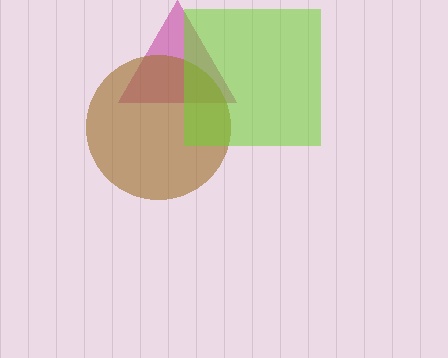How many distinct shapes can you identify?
There are 3 distinct shapes: a magenta triangle, a brown circle, a lime square.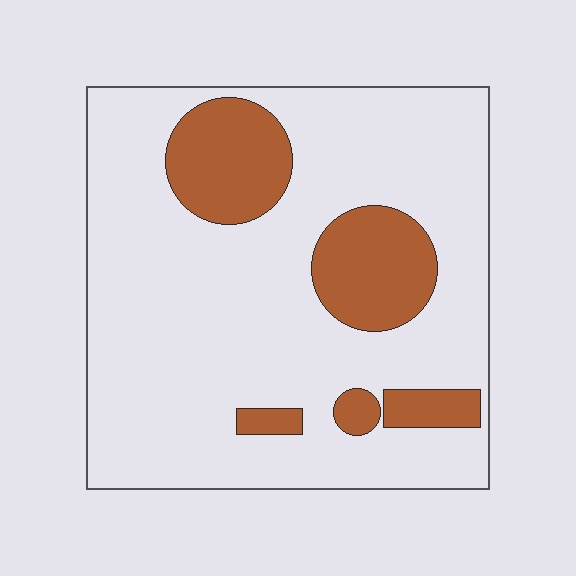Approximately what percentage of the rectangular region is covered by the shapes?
Approximately 20%.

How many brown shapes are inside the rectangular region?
5.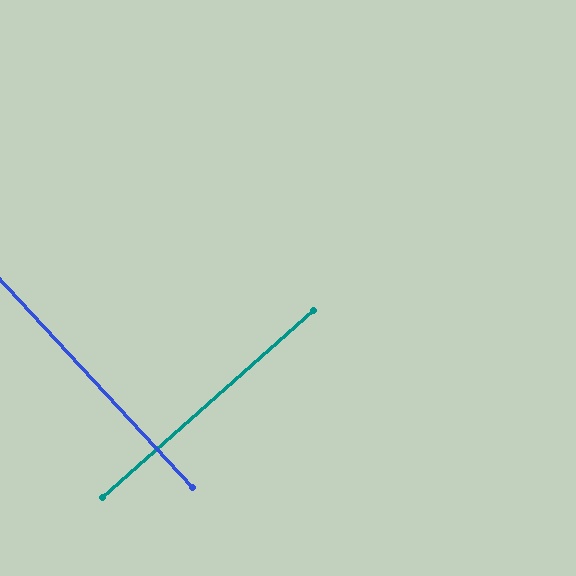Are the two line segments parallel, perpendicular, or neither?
Perpendicular — they meet at approximately 89°.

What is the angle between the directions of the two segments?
Approximately 89 degrees.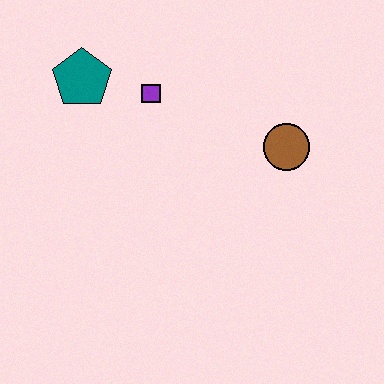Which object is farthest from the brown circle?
The teal pentagon is farthest from the brown circle.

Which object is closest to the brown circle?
The purple square is closest to the brown circle.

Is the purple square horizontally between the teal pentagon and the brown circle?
Yes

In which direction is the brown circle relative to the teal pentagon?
The brown circle is to the right of the teal pentagon.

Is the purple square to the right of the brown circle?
No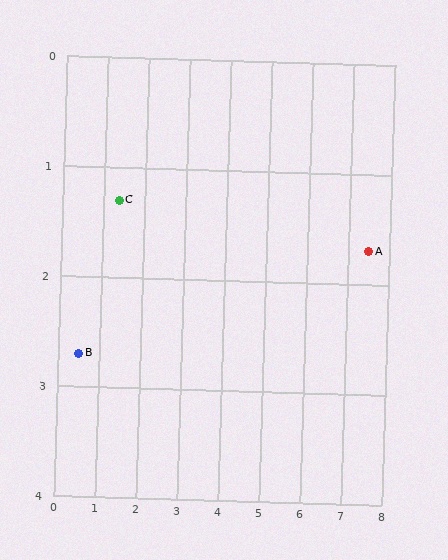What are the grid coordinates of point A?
Point A is at approximately (7.5, 1.7).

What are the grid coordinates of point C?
Point C is at approximately (1.4, 1.3).